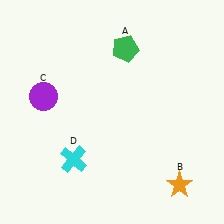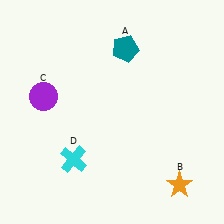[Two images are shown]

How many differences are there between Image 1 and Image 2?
There is 1 difference between the two images.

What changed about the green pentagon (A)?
In Image 1, A is green. In Image 2, it changed to teal.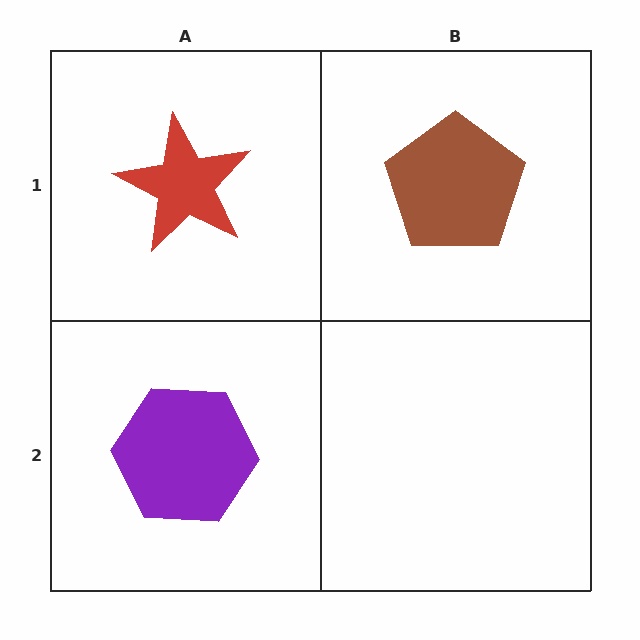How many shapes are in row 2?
1 shape.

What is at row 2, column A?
A purple hexagon.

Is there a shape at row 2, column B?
No, that cell is empty.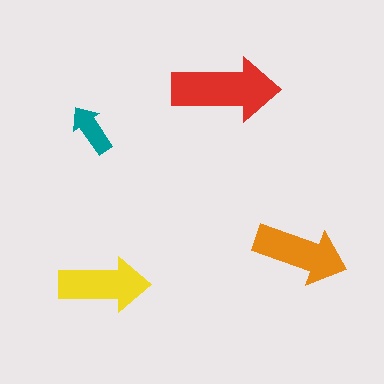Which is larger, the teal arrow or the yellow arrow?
The yellow one.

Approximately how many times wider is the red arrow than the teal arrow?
About 2 times wider.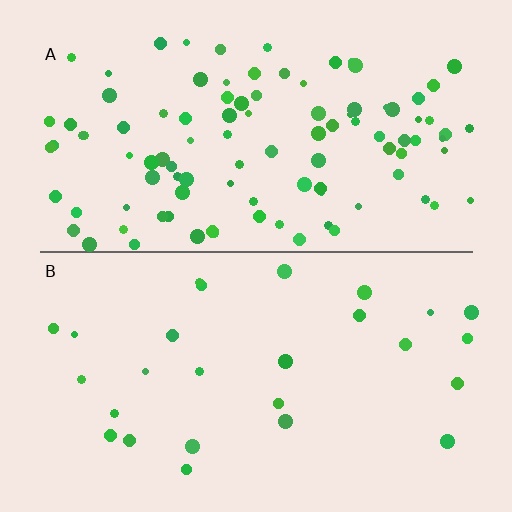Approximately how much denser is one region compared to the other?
Approximately 3.8× — region A over region B.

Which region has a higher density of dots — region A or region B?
A (the top).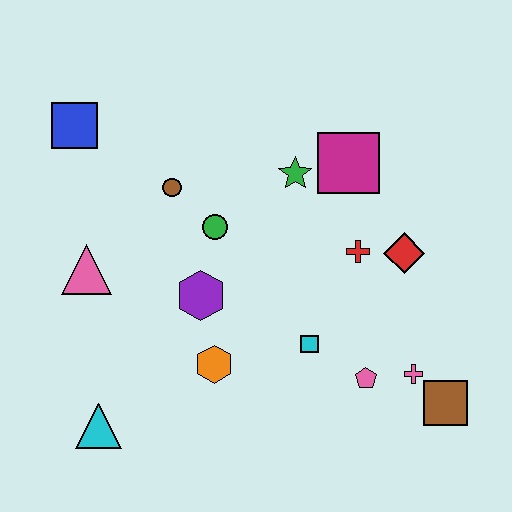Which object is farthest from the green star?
The cyan triangle is farthest from the green star.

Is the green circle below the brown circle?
Yes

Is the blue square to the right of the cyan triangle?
No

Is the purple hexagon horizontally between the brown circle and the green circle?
Yes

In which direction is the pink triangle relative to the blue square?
The pink triangle is below the blue square.